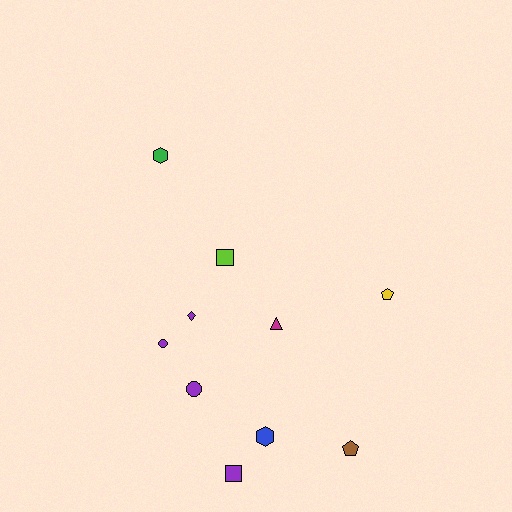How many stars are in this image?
There are no stars.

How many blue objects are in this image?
There is 1 blue object.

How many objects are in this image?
There are 10 objects.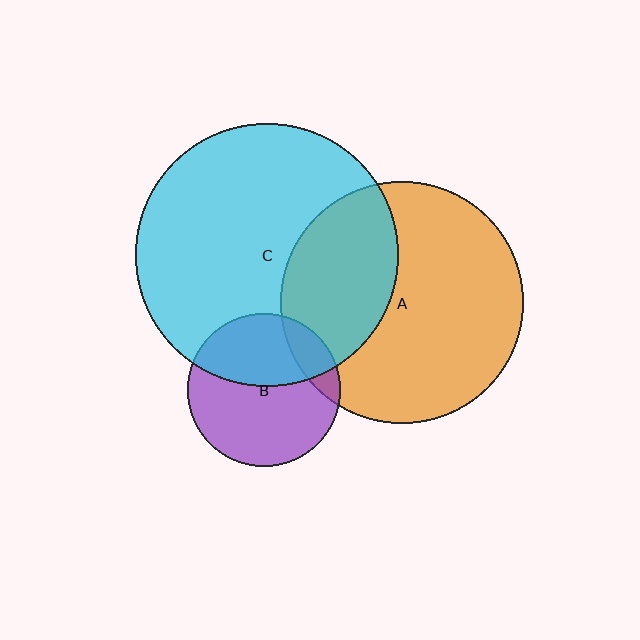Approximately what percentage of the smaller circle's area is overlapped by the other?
Approximately 35%.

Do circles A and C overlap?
Yes.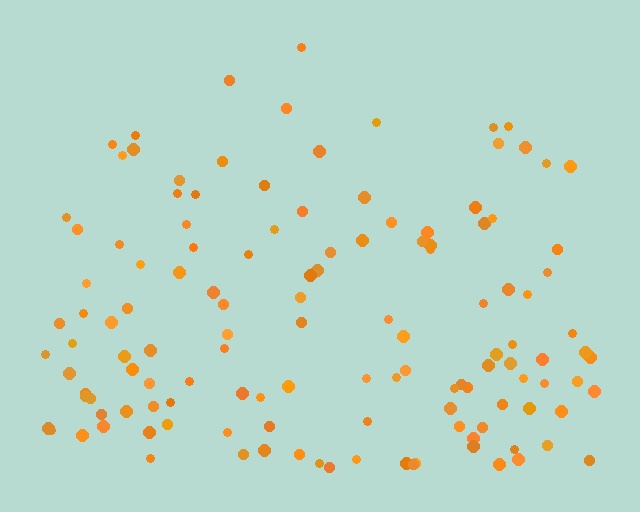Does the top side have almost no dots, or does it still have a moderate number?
Still a moderate number, just noticeably fewer than the bottom.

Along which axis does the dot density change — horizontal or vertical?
Vertical.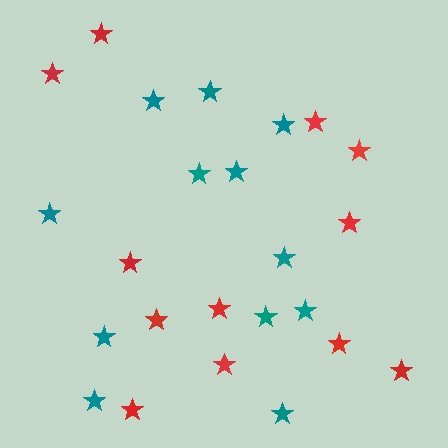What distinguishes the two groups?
There are 2 groups: one group of red stars (12) and one group of teal stars (12).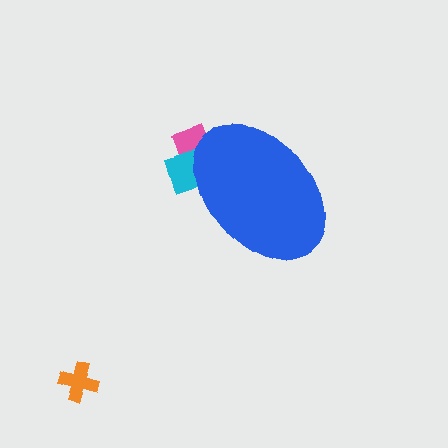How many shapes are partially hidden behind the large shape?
2 shapes are partially hidden.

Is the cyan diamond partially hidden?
Yes, the cyan diamond is partially hidden behind the blue ellipse.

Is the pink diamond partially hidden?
Yes, the pink diamond is partially hidden behind the blue ellipse.